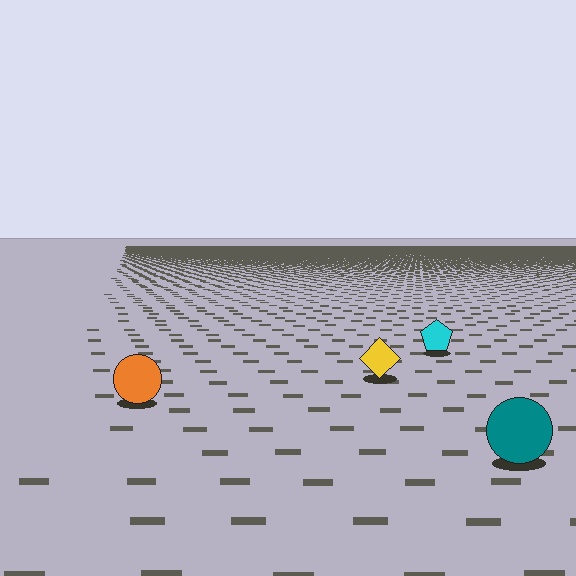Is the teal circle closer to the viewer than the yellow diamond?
Yes. The teal circle is closer — you can tell from the texture gradient: the ground texture is coarser near it.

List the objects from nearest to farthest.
From nearest to farthest: the teal circle, the orange circle, the yellow diamond, the cyan pentagon.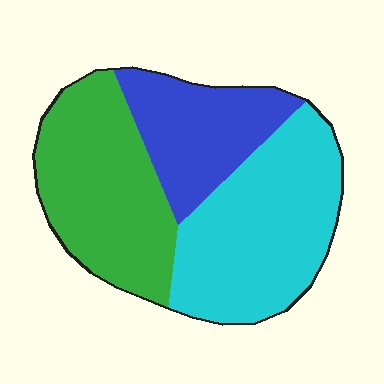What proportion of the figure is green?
Green takes up about three eighths (3/8) of the figure.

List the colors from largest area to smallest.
From largest to smallest: cyan, green, blue.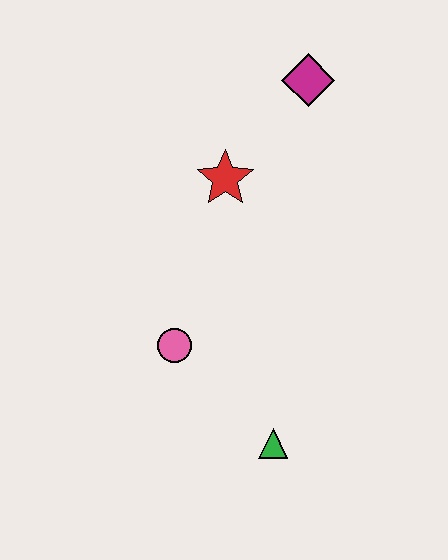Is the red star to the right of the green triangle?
No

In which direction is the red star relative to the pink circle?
The red star is above the pink circle.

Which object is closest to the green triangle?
The pink circle is closest to the green triangle.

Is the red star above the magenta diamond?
No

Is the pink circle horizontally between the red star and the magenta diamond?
No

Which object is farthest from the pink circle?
The magenta diamond is farthest from the pink circle.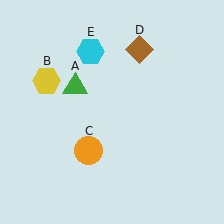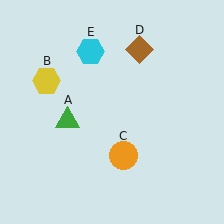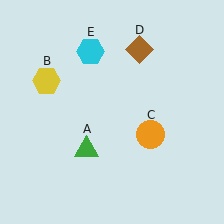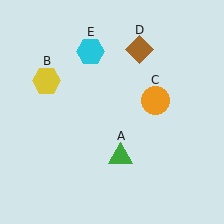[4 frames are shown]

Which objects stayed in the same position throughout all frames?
Yellow hexagon (object B) and brown diamond (object D) and cyan hexagon (object E) remained stationary.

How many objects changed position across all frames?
2 objects changed position: green triangle (object A), orange circle (object C).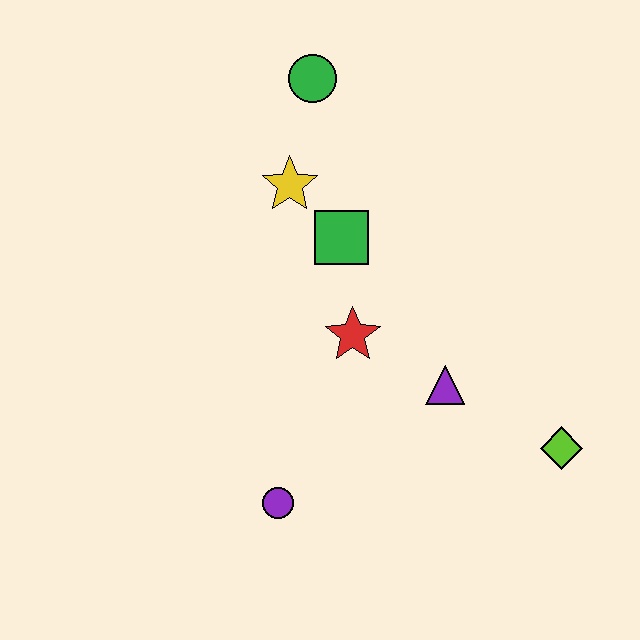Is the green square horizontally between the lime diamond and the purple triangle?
No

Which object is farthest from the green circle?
The lime diamond is farthest from the green circle.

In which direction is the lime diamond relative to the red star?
The lime diamond is to the right of the red star.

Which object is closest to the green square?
The yellow star is closest to the green square.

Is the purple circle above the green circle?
No